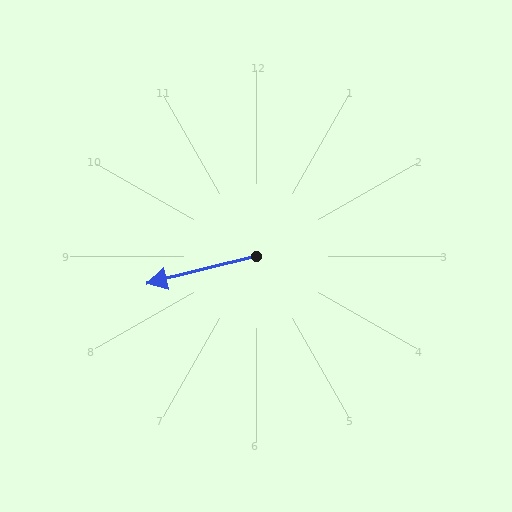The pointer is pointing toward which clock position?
Roughly 9 o'clock.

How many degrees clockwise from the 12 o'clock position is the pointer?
Approximately 256 degrees.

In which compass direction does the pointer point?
West.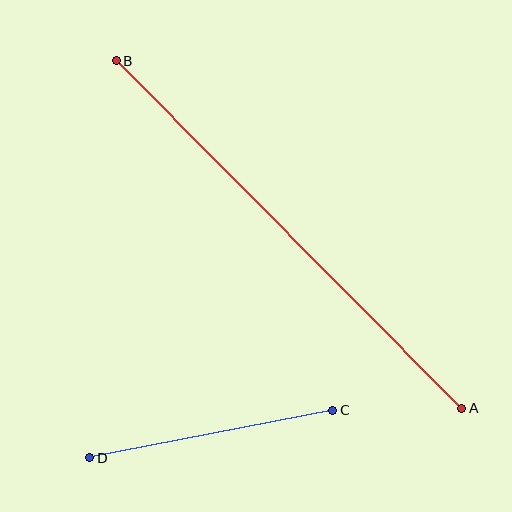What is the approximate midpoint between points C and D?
The midpoint is at approximately (211, 434) pixels.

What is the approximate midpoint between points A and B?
The midpoint is at approximately (289, 234) pixels.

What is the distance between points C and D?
The distance is approximately 248 pixels.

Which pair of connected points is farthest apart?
Points A and B are farthest apart.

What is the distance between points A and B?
The distance is approximately 490 pixels.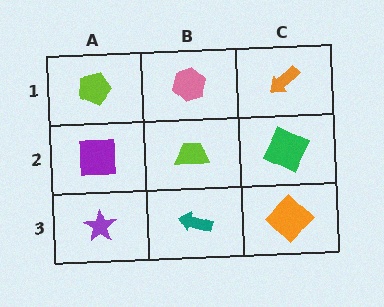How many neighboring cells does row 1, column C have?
2.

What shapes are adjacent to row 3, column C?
A green square (row 2, column C), a teal arrow (row 3, column B).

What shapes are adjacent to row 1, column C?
A green square (row 2, column C), a pink hexagon (row 1, column B).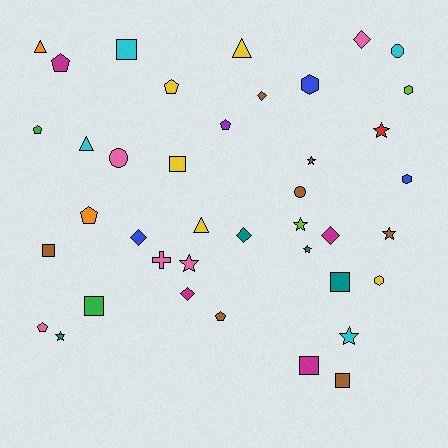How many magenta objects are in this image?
There are 4 magenta objects.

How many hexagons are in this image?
There are 4 hexagons.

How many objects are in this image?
There are 40 objects.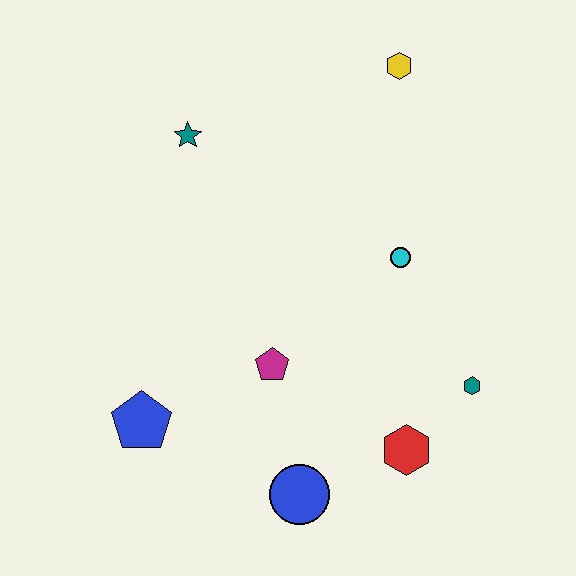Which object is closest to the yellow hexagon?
The cyan circle is closest to the yellow hexagon.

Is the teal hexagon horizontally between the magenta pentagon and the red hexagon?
No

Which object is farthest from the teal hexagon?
The teal star is farthest from the teal hexagon.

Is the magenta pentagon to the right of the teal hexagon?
No